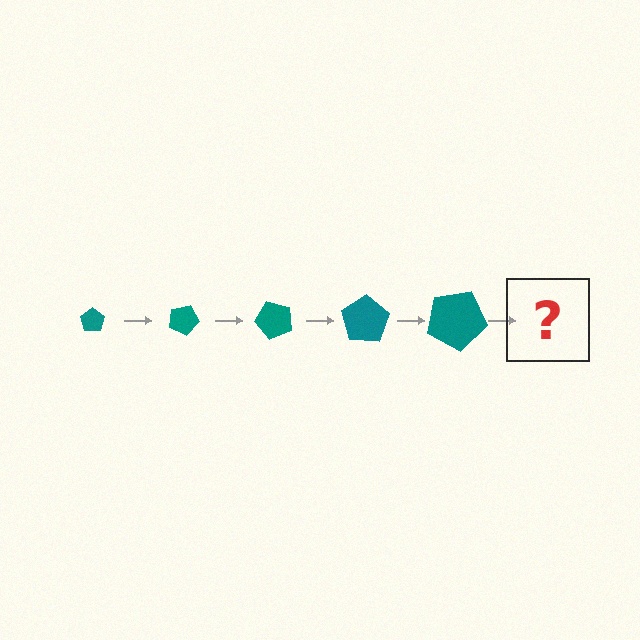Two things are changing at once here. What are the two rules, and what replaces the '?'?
The two rules are that the pentagon grows larger each step and it rotates 25 degrees each step. The '?' should be a pentagon, larger than the previous one and rotated 125 degrees from the start.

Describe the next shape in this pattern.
It should be a pentagon, larger than the previous one and rotated 125 degrees from the start.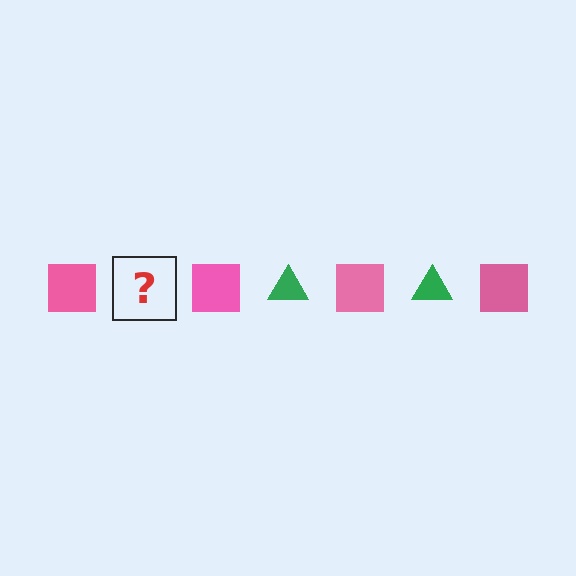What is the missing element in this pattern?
The missing element is a green triangle.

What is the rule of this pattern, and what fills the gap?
The rule is that the pattern alternates between pink square and green triangle. The gap should be filled with a green triangle.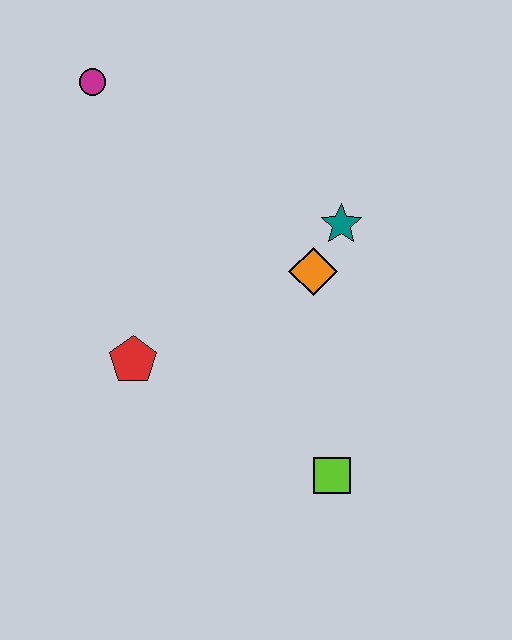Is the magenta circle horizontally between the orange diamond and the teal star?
No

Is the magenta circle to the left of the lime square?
Yes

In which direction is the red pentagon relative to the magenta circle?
The red pentagon is below the magenta circle.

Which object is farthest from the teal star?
The magenta circle is farthest from the teal star.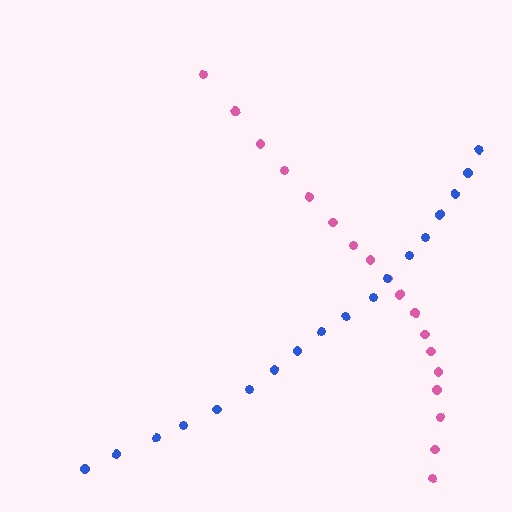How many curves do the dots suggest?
There are 2 distinct paths.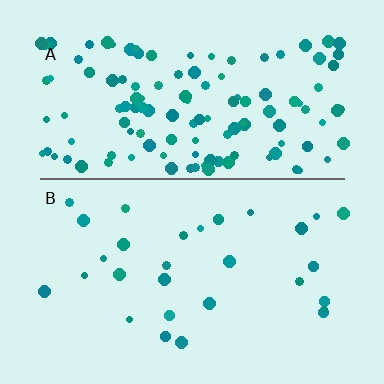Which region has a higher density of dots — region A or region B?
A (the top).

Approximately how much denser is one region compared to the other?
Approximately 4.3× — region A over region B.